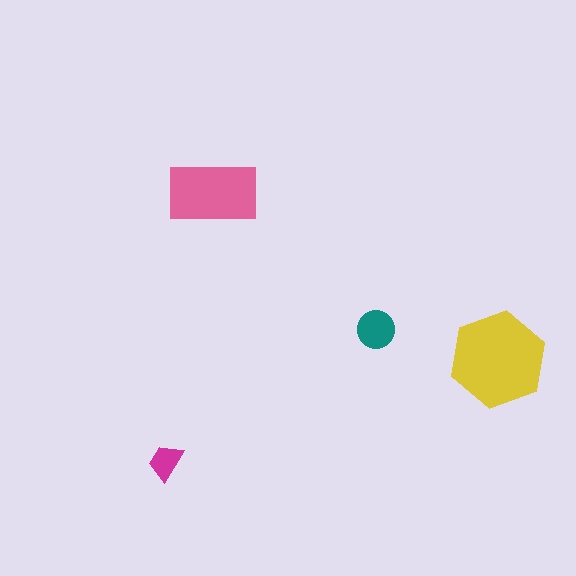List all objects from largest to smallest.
The yellow hexagon, the pink rectangle, the teal circle, the magenta trapezoid.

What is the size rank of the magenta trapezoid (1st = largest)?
4th.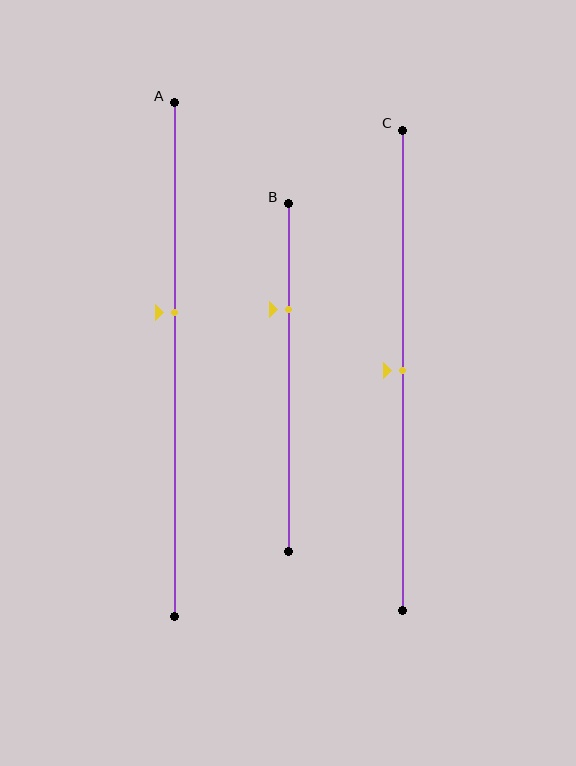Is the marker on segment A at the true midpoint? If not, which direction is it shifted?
No, the marker on segment A is shifted upward by about 9% of the segment length.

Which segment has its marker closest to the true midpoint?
Segment C has its marker closest to the true midpoint.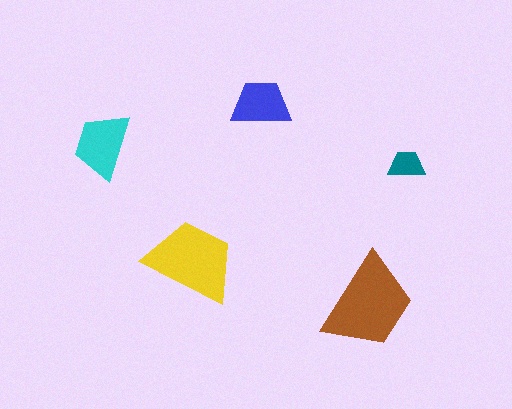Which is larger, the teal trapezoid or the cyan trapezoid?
The cyan one.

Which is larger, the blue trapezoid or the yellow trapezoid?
The yellow one.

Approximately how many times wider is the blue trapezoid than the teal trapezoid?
About 1.5 times wider.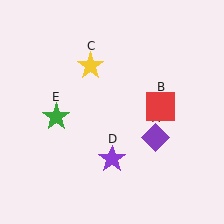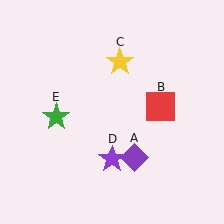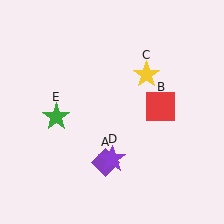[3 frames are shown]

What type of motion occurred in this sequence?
The purple diamond (object A), yellow star (object C) rotated clockwise around the center of the scene.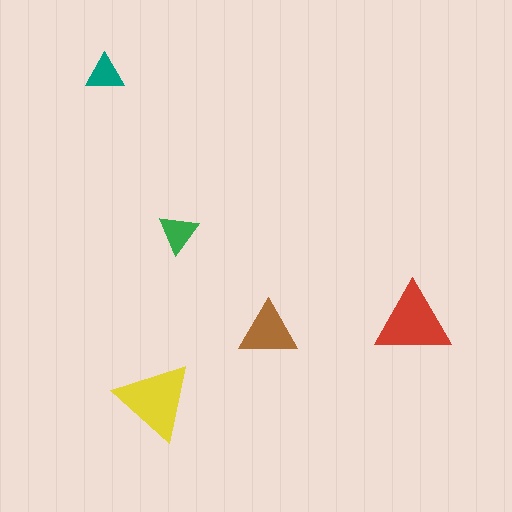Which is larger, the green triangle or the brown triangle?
The brown one.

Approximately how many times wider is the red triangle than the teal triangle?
About 2 times wider.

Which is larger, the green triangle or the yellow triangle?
The yellow one.